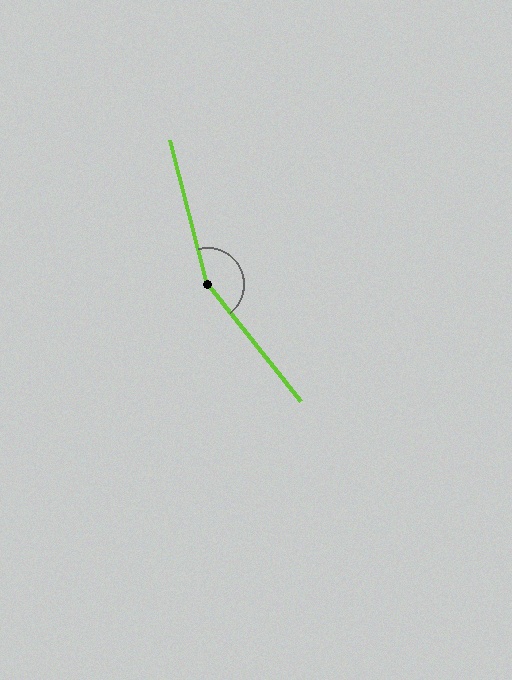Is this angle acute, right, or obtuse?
It is obtuse.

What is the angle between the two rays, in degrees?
Approximately 156 degrees.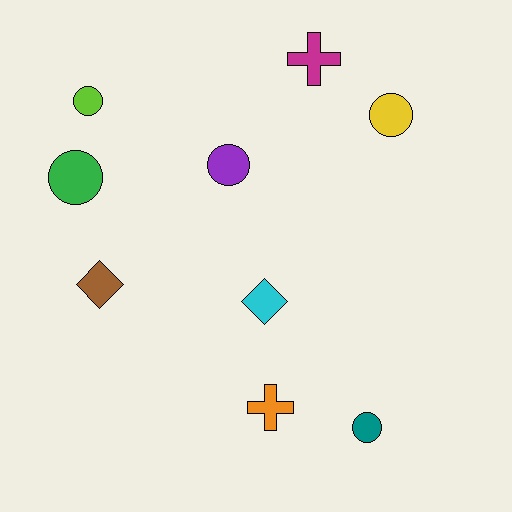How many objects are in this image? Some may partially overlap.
There are 9 objects.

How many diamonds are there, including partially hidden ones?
There are 2 diamonds.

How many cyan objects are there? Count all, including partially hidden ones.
There is 1 cyan object.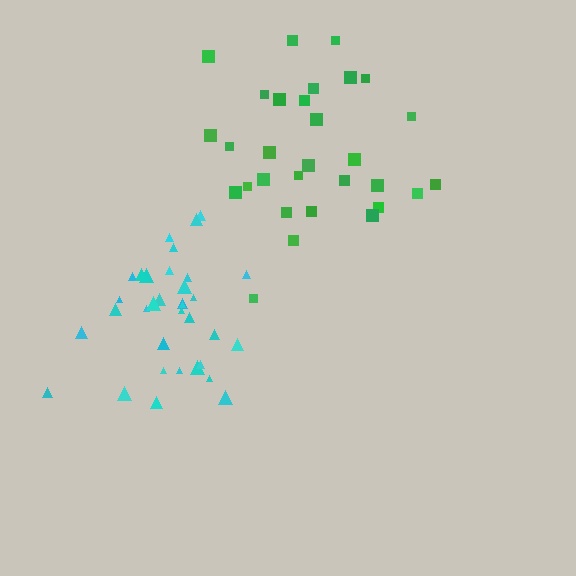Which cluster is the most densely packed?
Cyan.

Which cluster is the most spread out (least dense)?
Green.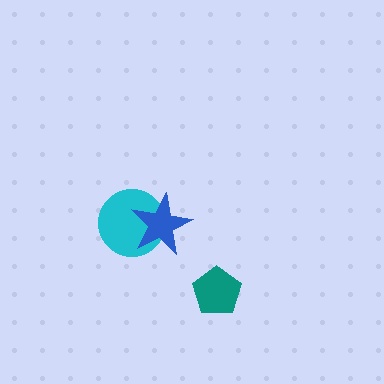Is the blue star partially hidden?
No, no other shape covers it.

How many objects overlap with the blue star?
1 object overlaps with the blue star.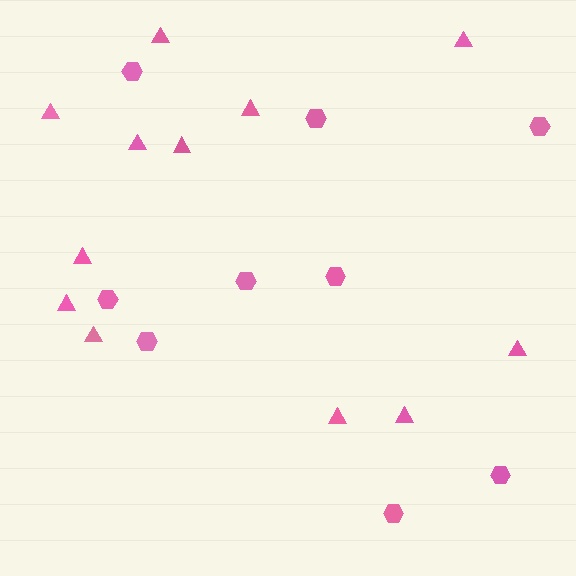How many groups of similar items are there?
There are 2 groups: one group of hexagons (9) and one group of triangles (12).